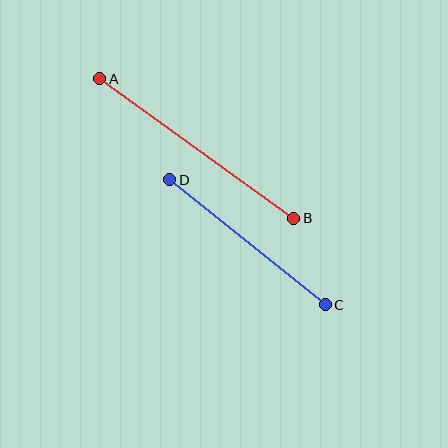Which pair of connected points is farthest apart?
Points A and B are farthest apart.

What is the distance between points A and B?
The distance is approximately 239 pixels.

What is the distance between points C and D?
The distance is approximately 200 pixels.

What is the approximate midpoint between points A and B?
The midpoint is at approximately (197, 149) pixels.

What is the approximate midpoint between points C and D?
The midpoint is at approximately (247, 242) pixels.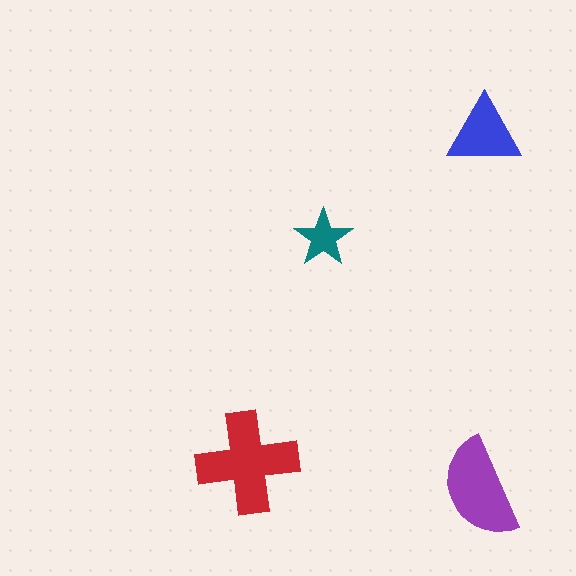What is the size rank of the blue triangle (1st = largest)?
3rd.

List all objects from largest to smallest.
The red cross, the purple semicircle, the blue triangle, the teal star.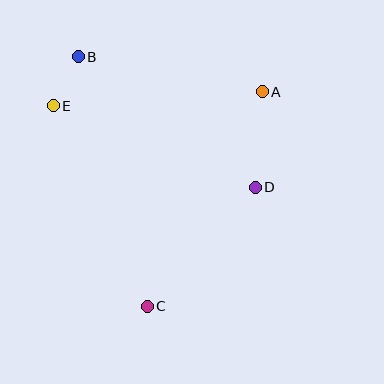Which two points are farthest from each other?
Points B and C are farthest from each other.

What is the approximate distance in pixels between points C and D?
The distance between C and D is approximately 161 pixels.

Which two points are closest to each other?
Points B and E are closest to each other.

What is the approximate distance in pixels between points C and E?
The distance between C and E is approximately 222 pixels.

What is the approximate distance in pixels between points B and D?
The distance between B and D is approximately 220 pixels.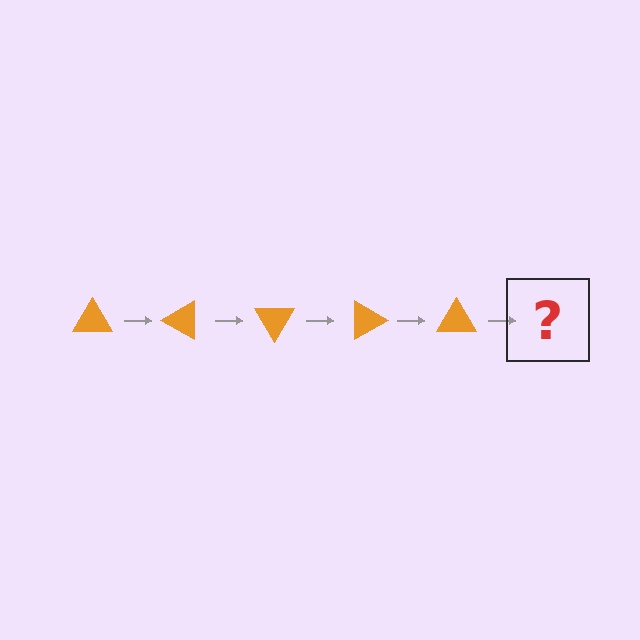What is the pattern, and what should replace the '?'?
The pattern is that the triangle rotates 30 degrees each step. The '?' should be an orange triangle rotated 150 degrees.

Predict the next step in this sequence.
The next step is an orange triangle rotated 150 degrees.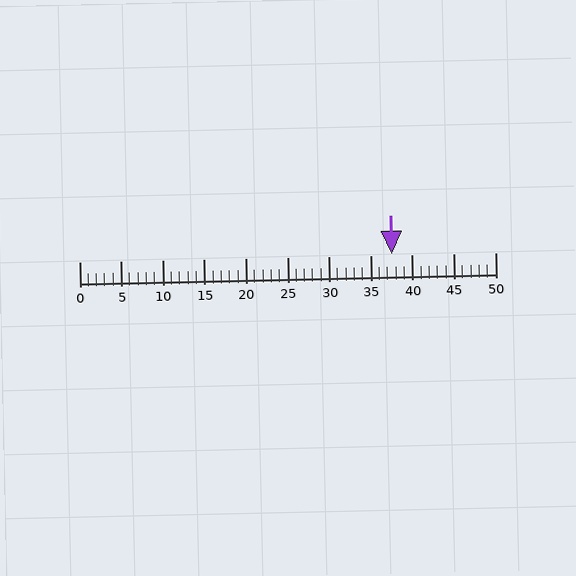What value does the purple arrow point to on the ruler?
The purple arrow points to approximately 38.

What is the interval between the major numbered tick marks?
The major tick marks are spaced 5 units apart.